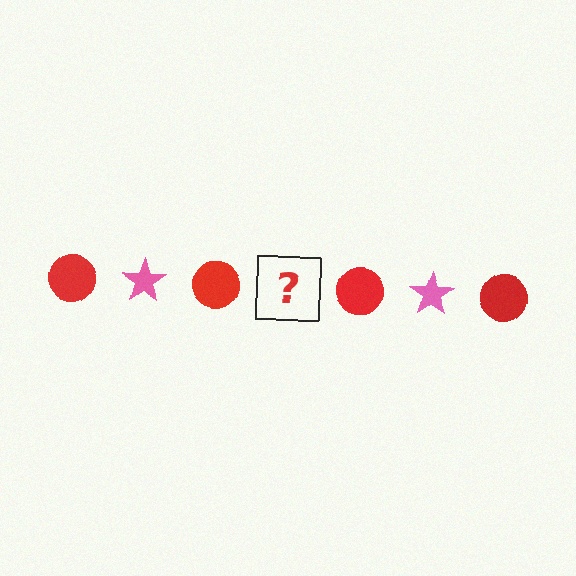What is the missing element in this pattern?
The missing element is a pink star.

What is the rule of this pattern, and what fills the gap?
The rule is that the pattern alternates between red circle and pink star. The gap should be filled with a pink star.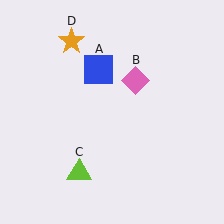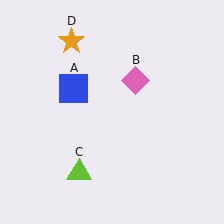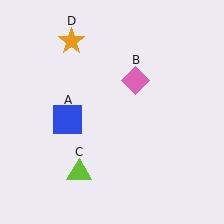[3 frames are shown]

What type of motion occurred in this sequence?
The blue square (object A) rotated counterclockwise around the center of the scene.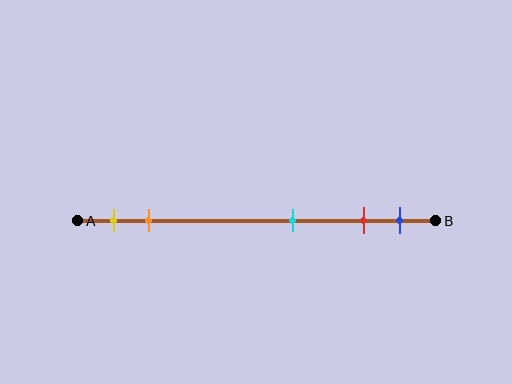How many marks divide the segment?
There are 5 marks dividing the segment.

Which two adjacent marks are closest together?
The red and blue marks are the closest adjacent pair.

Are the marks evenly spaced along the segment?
No, the marks are not evenly spaced.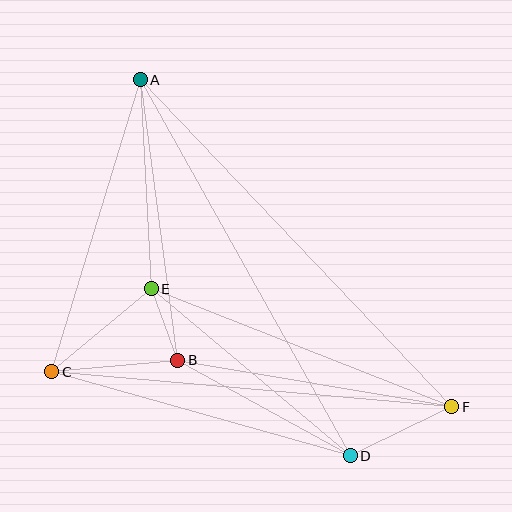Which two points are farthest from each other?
Points A and F are farthest from each other.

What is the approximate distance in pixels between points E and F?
The distance between E and F is approximately 323 pixels.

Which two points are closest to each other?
Points B and E are closest to each other.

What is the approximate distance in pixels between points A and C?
The distance between A and C is approximately 305 pixels.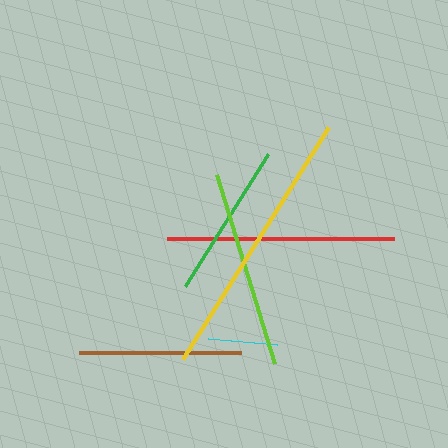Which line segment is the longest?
The yellow line is the longest at approximately 274 pixels.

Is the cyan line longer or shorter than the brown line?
The brown line is longer than the cyan line.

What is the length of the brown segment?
The brown segment is approximately 162 pixels long.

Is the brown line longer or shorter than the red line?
The red line is longer than the brown line.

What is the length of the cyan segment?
The cyan segment is approximately 70 pixels long.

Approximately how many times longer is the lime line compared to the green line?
The lime line is approximately 1.3 times the length of the green line.